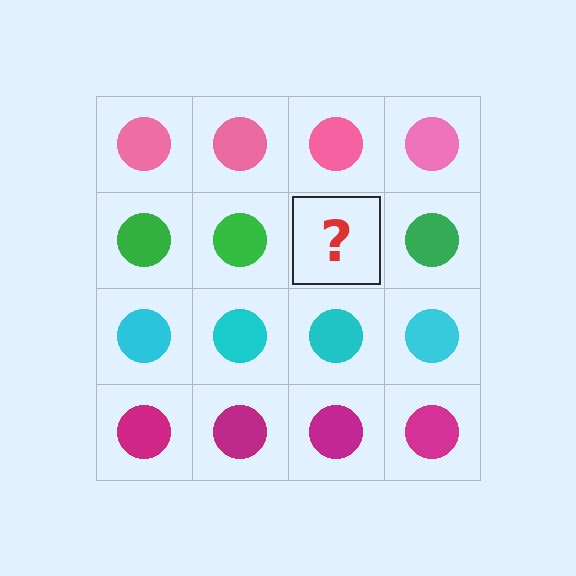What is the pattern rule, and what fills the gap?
The rule is that each row has a consistent color. The gap should be filled with a green circle.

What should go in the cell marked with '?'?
The missing cell should contain a green circle.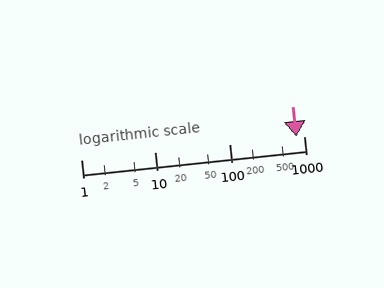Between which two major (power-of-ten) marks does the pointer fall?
The pointer is between 100 and 1000.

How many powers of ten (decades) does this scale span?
The scale spans 3 decades, from 1 to 1000.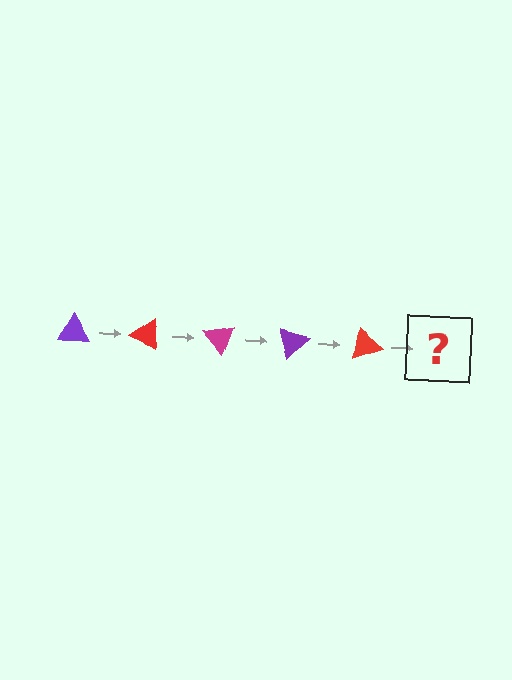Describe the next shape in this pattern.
It should be a magenta triangle, rotated 125 degrees from the start.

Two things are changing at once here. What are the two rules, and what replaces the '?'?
The two rules are that it rotates 25 degrees each step and the color cycles through purple, red, and magenta. The '?' should be a magenta triangle, rotated 125 degrees from the start.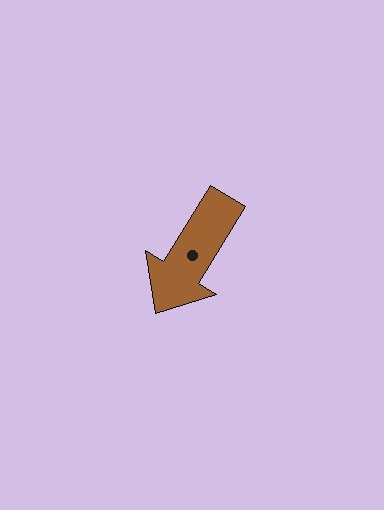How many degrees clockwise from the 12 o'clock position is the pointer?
Approximately 212 degrees.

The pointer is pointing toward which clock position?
Roughly 7 o'clock.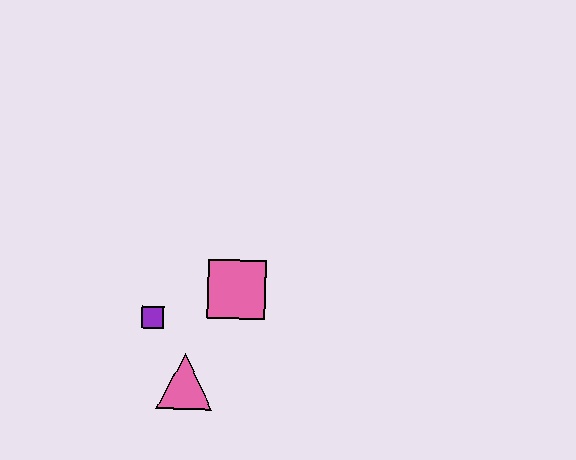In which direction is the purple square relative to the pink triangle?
The purple square is above the pink triangle.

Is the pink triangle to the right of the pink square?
No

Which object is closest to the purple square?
The pink triangle is closest to the purple square.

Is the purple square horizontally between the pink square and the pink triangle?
No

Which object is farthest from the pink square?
The pink triangle is farthest from the pink square.